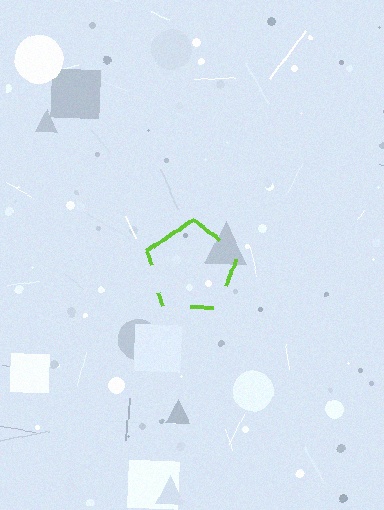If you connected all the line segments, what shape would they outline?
They would outline a pentagon.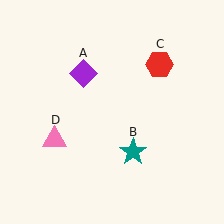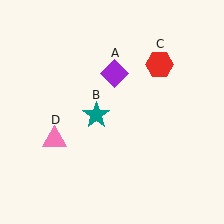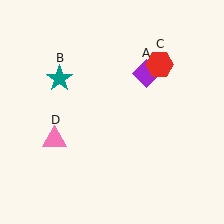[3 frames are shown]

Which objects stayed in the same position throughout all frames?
Red hexagon (object C) and pink triangle (object D) remained stationary.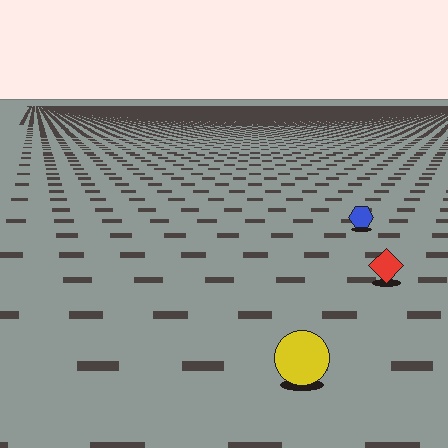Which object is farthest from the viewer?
The blue hexagon is farthest from the viewer. It appears smaller and the ground texture around it is denser.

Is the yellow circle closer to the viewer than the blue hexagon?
Yes. The yellow circle is closer — you can tell from the texture gradient: the ground texture is coarser near it.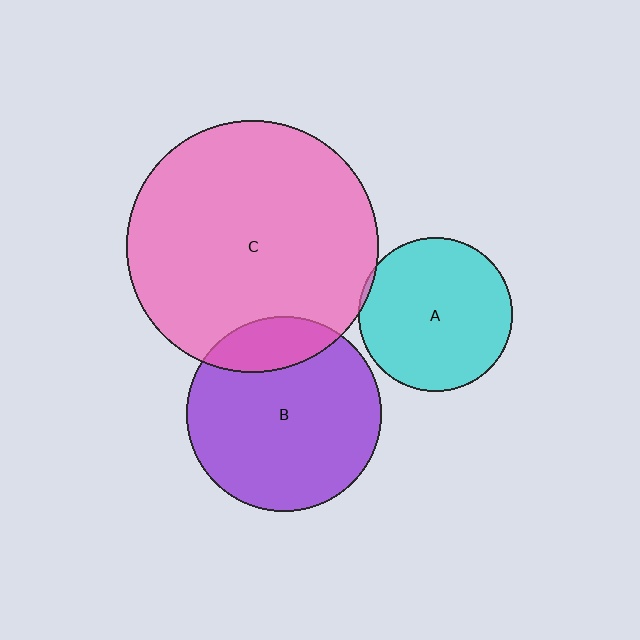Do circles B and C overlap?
Yes.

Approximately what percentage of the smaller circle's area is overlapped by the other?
Approximately 15%.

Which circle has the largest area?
Circle C (pink).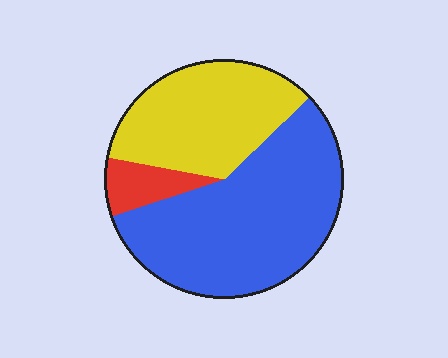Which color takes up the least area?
Red, at roughly 10%.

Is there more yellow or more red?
Yellow.